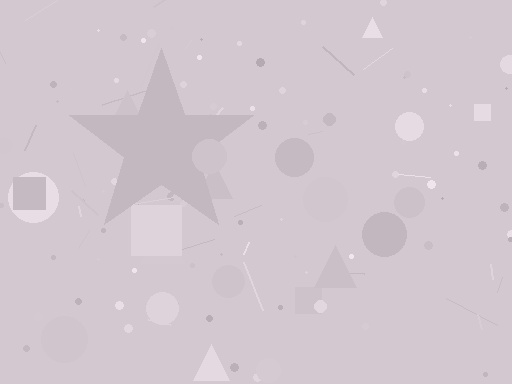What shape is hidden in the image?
A star is hidden in the image.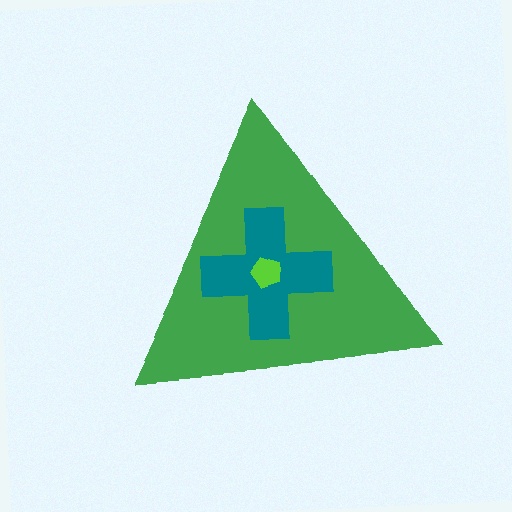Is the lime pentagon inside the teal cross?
Yes.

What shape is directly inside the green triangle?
The teal cross.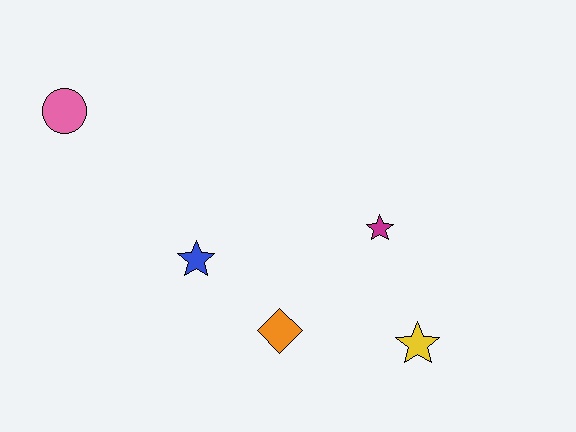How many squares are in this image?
There are no squares.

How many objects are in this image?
There are 5 objects.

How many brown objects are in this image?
There are no brown objects.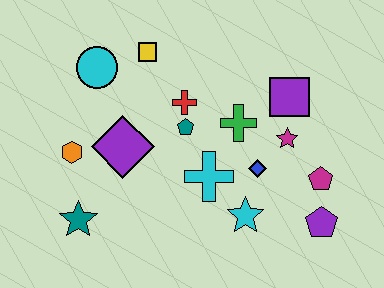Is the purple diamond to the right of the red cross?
No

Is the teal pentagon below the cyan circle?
Yes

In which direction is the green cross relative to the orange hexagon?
The green cross is to the right of the orange hexagon.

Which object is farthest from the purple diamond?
The purple pentagon is farthest from the purple diamond.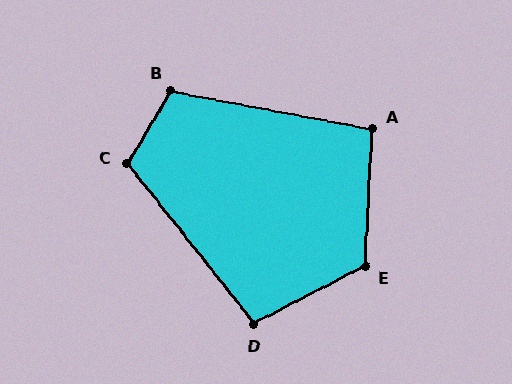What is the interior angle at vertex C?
Approximately 111 degrees (obtuse).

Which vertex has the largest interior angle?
E, at approximately 120 degrees.